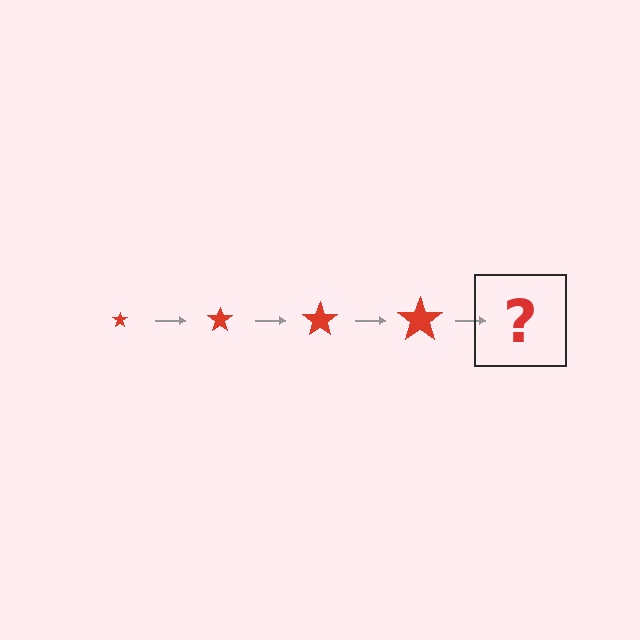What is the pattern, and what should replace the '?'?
The pattern is that the star gets progressively larger each step. The '?' should be a red star, larger than the previous one.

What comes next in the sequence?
The next element should be a red star, larger than the previous one.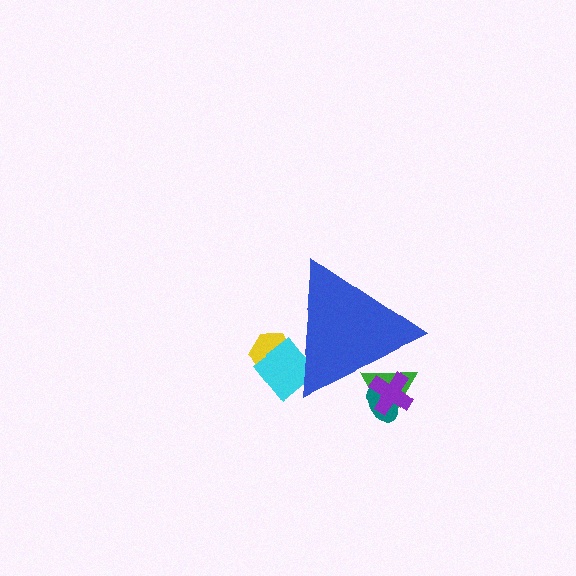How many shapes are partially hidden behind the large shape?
5 shapes are partially hidden.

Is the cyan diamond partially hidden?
Yes, the cyan diamond is partially hidden behind the blue triangle.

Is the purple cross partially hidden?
Yes, the purple cross is partially hidden behind the blue triangle.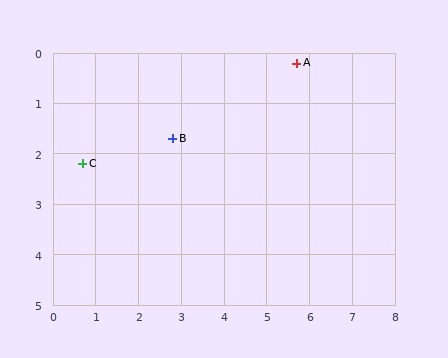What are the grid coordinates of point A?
Point A is at approximately (5.7, 0.2).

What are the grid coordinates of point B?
Point B is at approximately (2.8, 1.7).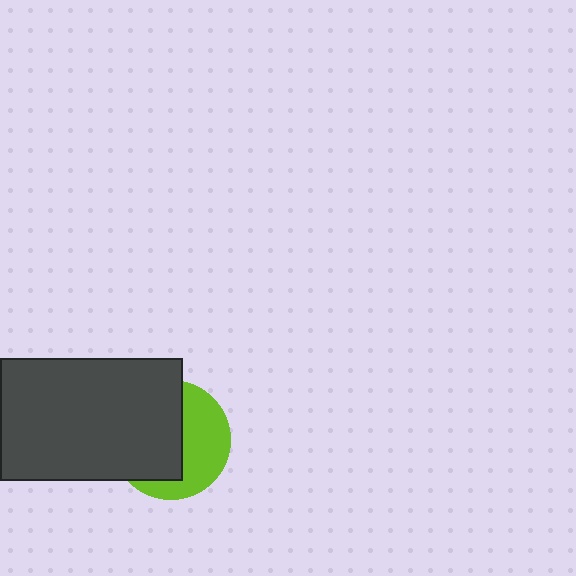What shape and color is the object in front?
The object in front is a dark gray rectangle.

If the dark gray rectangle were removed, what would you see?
You would see the complete lime circle.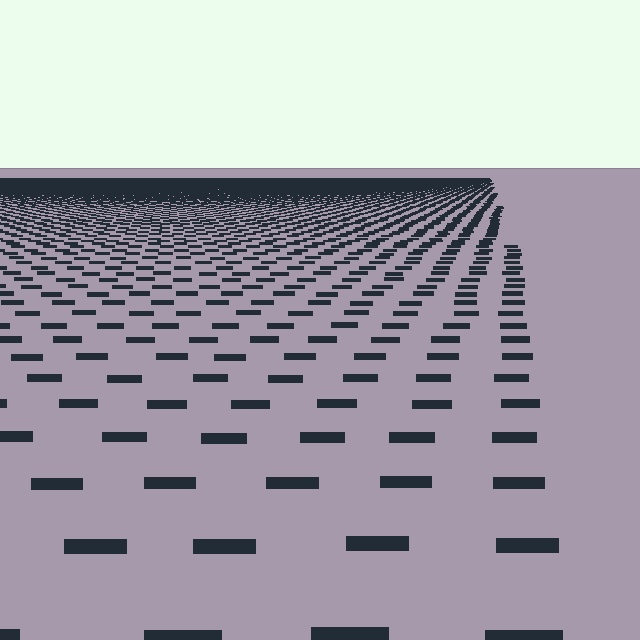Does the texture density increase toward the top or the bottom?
Density increases toward the top.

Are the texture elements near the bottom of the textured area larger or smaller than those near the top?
Larger. Near the bottom, elements are closer to the viewer and appear at a bigger on-screen size.